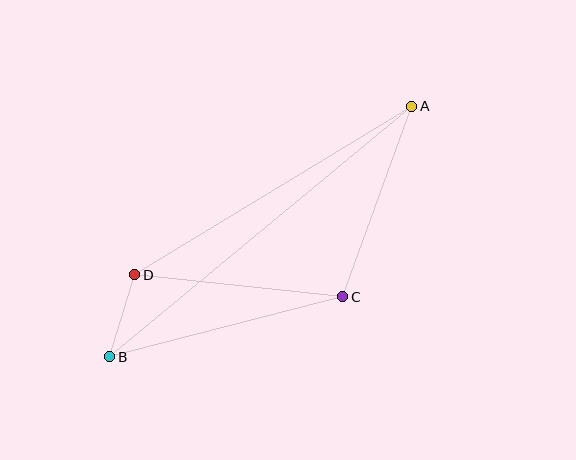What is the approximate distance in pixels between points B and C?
The distance between B and C is approximately 241 pixels.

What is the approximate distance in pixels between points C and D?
The distance between C and D is approximately 209 pixels.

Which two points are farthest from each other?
Points A and B are farthest from each other.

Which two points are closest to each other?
Points B and D are closest to each other.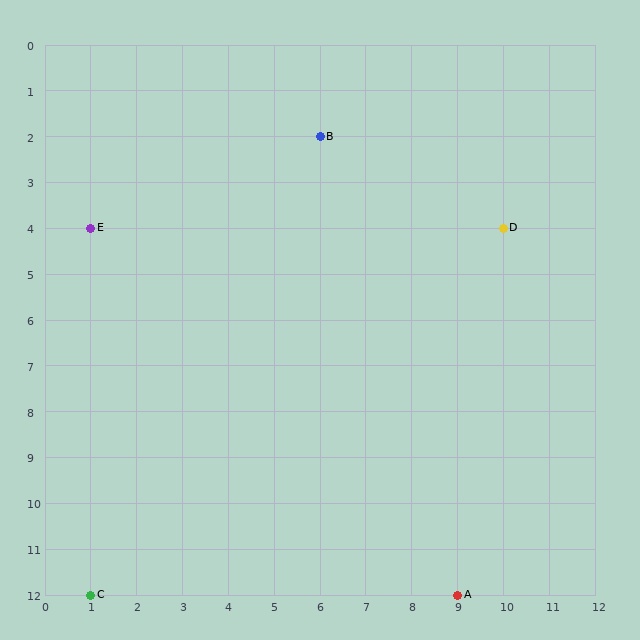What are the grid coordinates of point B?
Point B is at grid coordinates (6, 2).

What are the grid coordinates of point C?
Point C is at grid coordinates (1, 12).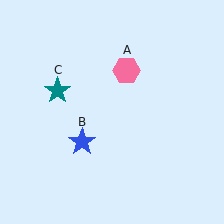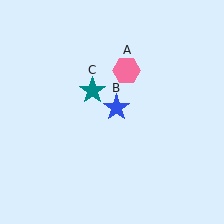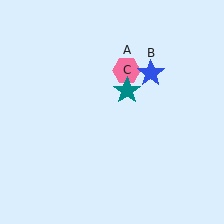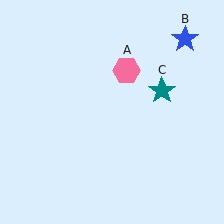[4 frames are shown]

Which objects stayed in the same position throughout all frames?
Pink hexagon (object A) remained stationary.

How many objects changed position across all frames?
2 objects changed position: blue star (object B), teal star (object C).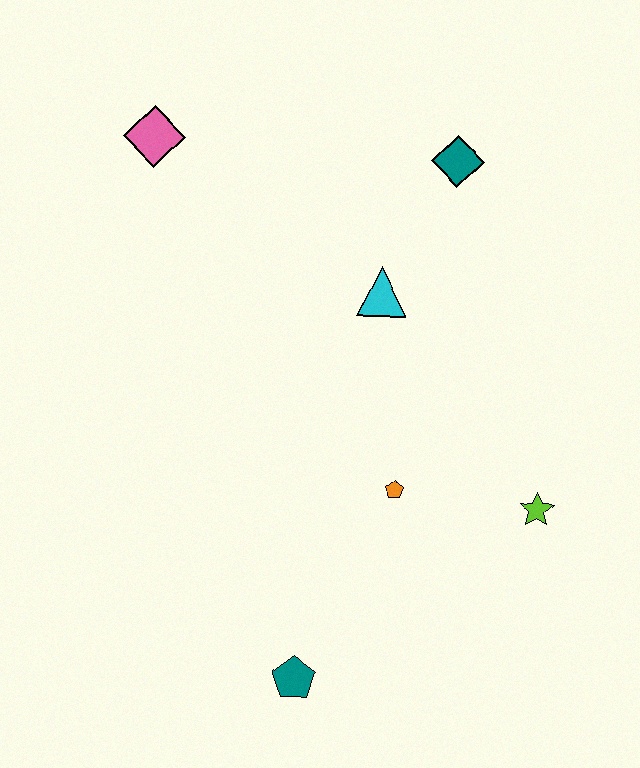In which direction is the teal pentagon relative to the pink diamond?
The teal pentagon is below the pink diamond.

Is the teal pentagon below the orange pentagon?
Yes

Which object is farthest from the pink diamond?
The teal pentagon is farthest from the pink diamond.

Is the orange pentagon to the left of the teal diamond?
Yes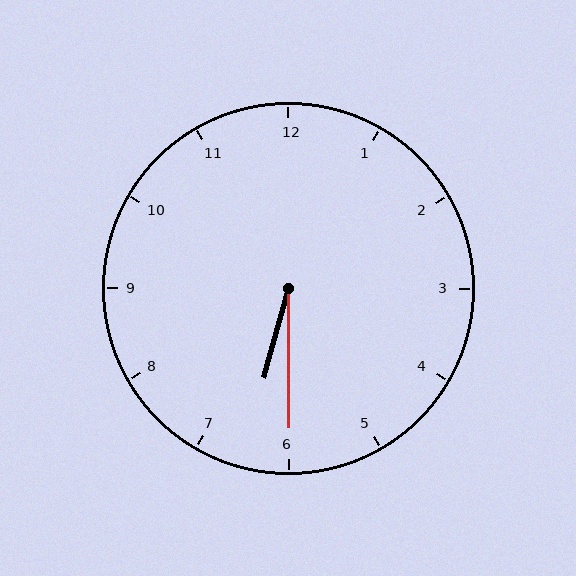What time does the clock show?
6:30.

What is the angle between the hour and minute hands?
Approximately 15 degrees.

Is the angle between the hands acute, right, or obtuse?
It is acute.